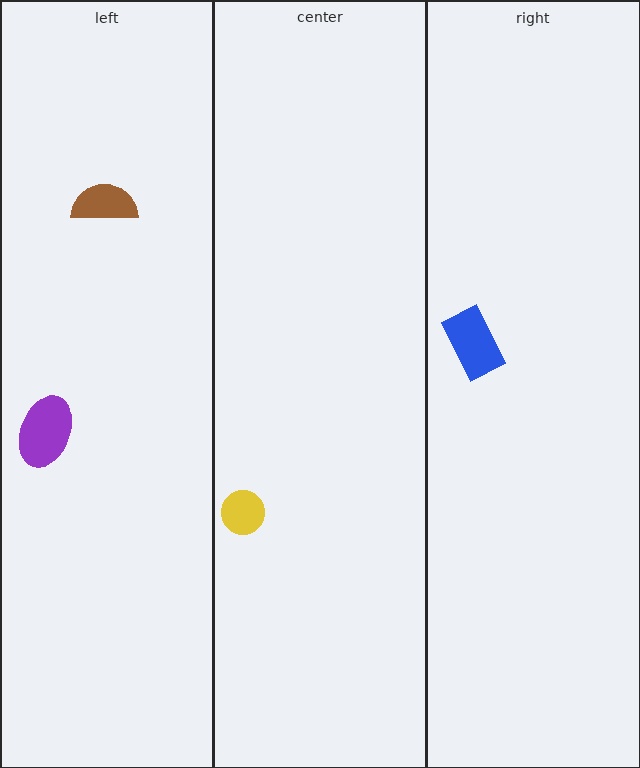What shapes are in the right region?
The blue rectangle.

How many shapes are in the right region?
1.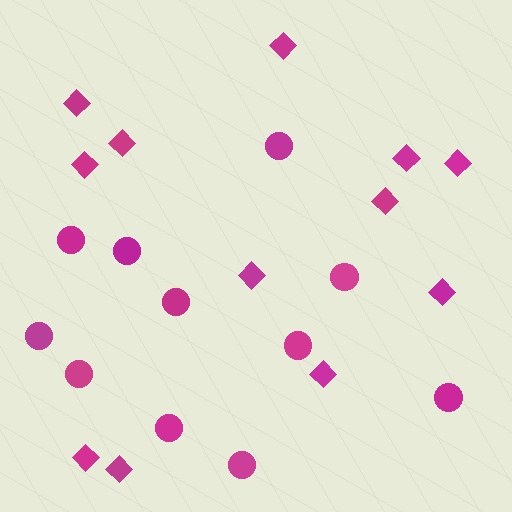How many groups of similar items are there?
There are 2 groups: one group of circles (11) and one group of diamonds (12).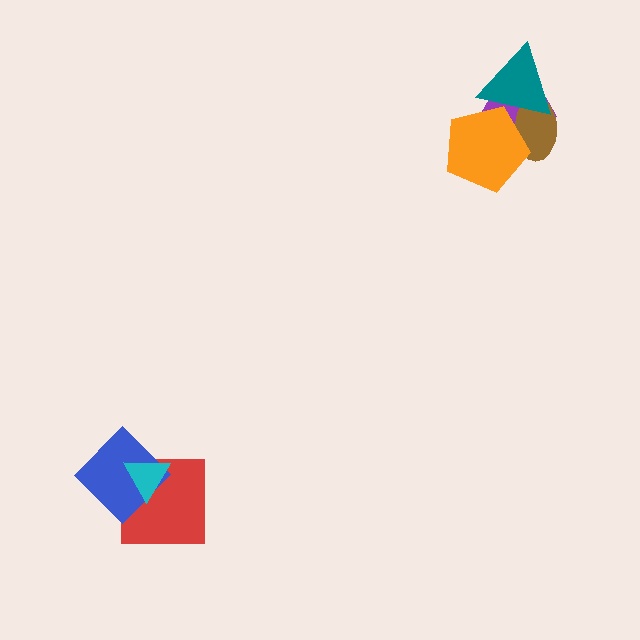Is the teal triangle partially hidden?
Yes, it is partially covered by another shape.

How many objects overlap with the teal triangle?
3 objects overlap with the teal triangle.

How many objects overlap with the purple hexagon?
3 objects overlap with the purple hexagon.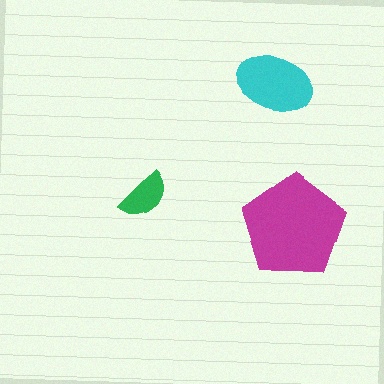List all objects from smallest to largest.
The green semicircle, the cyan ellipse, the magenta pentagon.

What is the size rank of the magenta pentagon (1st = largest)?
1st.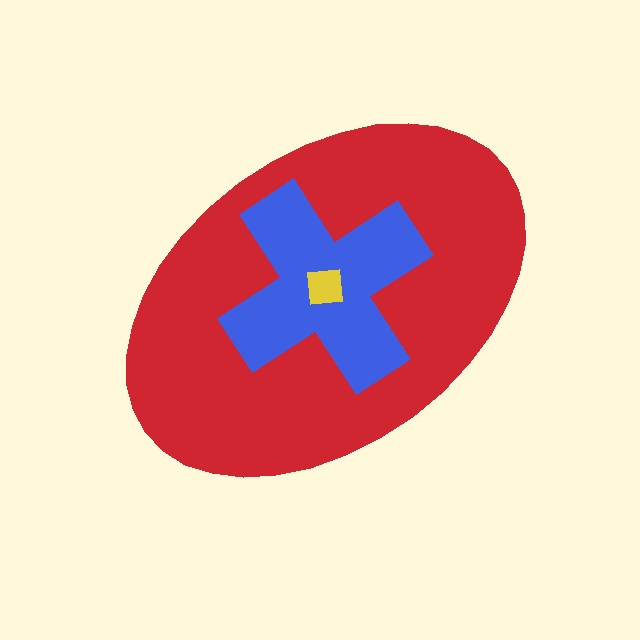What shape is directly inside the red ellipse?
The blue cross.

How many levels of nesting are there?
3.